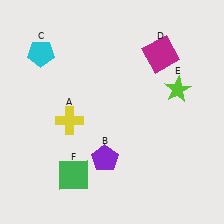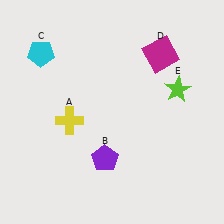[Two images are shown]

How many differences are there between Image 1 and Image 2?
There is 1 difference between the two images.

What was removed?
The green square (F) was removed in Image 2.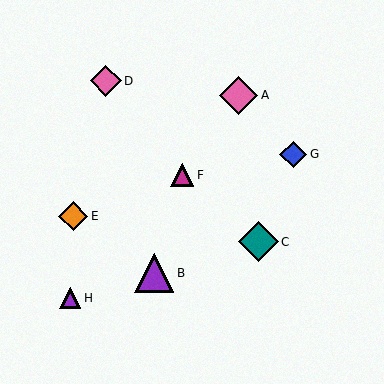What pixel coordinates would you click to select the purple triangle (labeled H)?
Click at (70, 298) to select the purple triangle H.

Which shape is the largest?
The teal diamond (labeled C) is the largest.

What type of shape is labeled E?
Shape E is an orange diamond.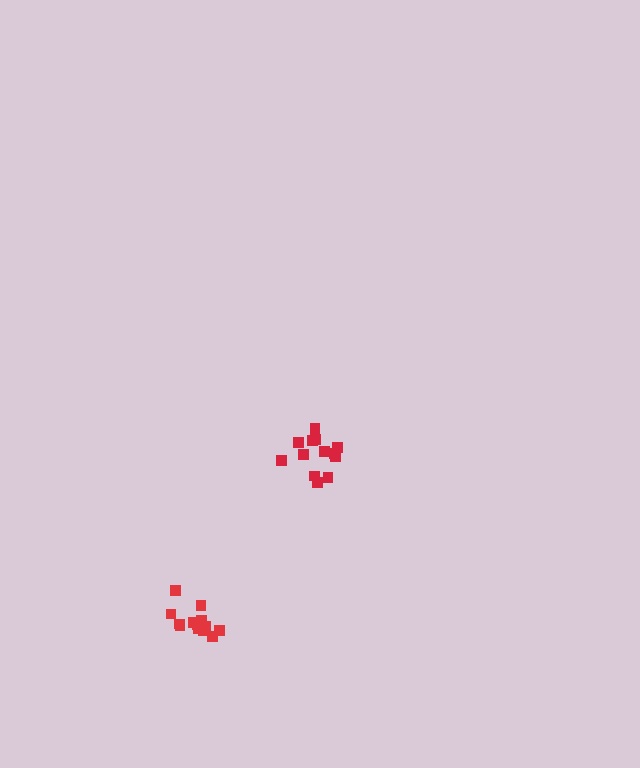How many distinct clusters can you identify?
There are 2 distinct clusters.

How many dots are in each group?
Group 1: 13 dots, Group 2: 13 dots (26 total).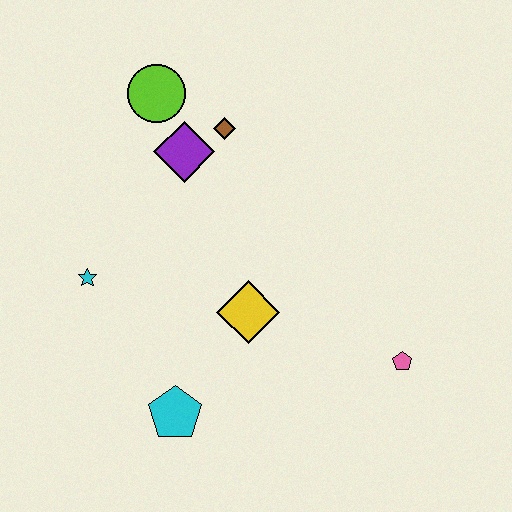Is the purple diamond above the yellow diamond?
Yes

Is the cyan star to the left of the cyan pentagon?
Yes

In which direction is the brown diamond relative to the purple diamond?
The brown diamond is to the right of the purple diamond.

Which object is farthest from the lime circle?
The pink pentagon is farthest from the lime circle.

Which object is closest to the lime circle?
The purple diamond is closest to the lime circle.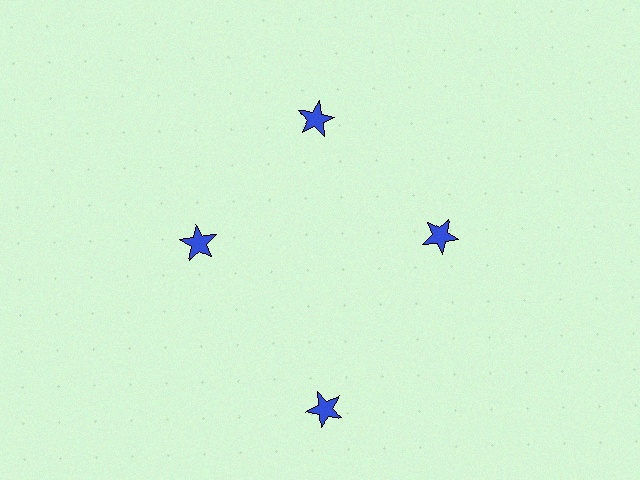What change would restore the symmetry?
The symmetry would be restored by moving it inward, back onto the ring so that all 4 stars sit at equal angles and equal distance from the center.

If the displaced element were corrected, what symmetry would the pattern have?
It would have 4-fold rotational symmetry — the pattern would map onto itself every 90 degrees.